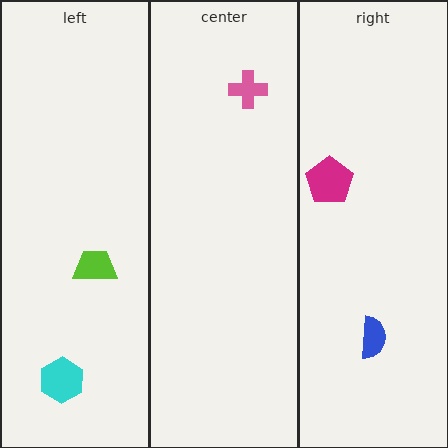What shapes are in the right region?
The magenta pentagon, the blue semicircle.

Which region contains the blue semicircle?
The right region.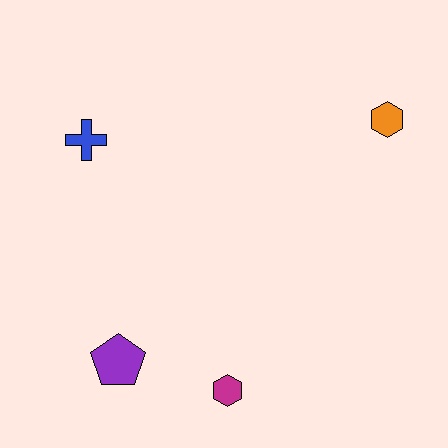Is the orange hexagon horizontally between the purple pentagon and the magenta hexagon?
No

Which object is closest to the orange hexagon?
The blue cross is closest to the orange hexagon.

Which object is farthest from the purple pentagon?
The orange hexagon is farthest from the purple pentagon.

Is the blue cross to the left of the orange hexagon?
Yes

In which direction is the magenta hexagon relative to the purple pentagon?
The magenta hexagon is to the right of the purple pentagon.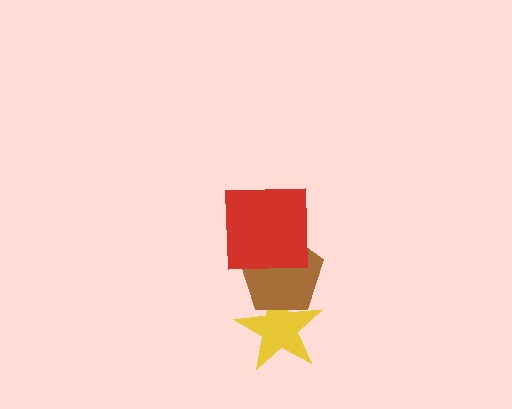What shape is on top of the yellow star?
The brown pentagon is on top of the yellow star.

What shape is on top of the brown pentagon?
The red square is on top of the brown pentagon.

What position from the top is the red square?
The red square is 1st from the top.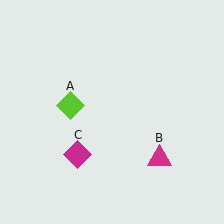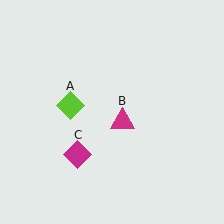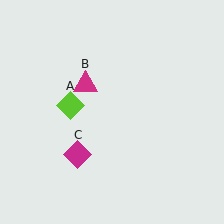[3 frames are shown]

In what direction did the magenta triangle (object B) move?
The magenta triangle (object B) moved up and to the left.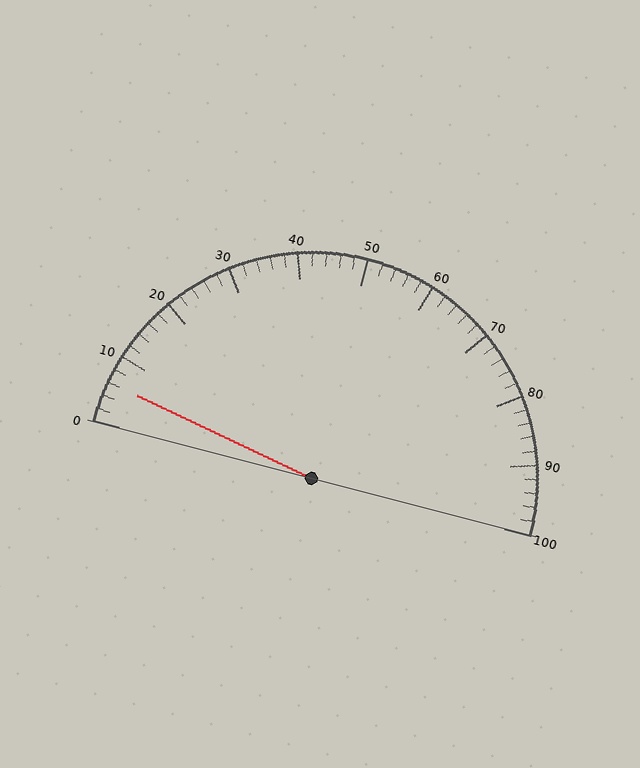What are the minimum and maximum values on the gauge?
The gauge ranges from 0 to 100.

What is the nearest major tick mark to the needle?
The nearest major tick mark is 10.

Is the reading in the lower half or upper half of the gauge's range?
The reading is in the lower half of the range (0 to 100).